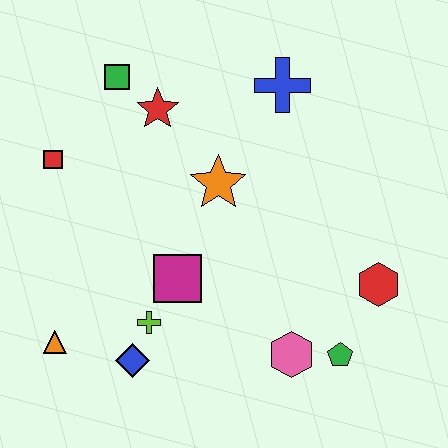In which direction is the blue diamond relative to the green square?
The blue diamond is below the green square.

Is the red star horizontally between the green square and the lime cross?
No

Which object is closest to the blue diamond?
The lime cross is closest to the blue diamond.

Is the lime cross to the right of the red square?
Yes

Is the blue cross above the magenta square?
Yes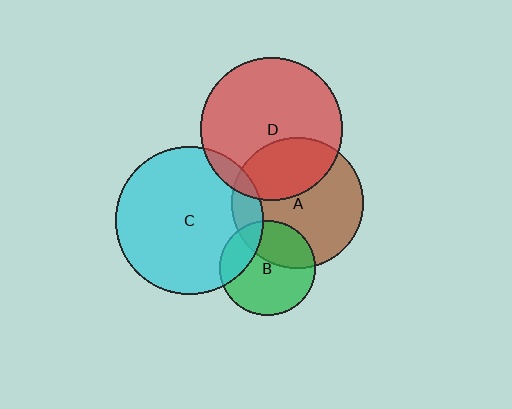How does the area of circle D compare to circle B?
Approximately 2.2 times.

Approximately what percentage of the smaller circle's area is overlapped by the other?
Approximately 35%.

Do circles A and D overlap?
Yes.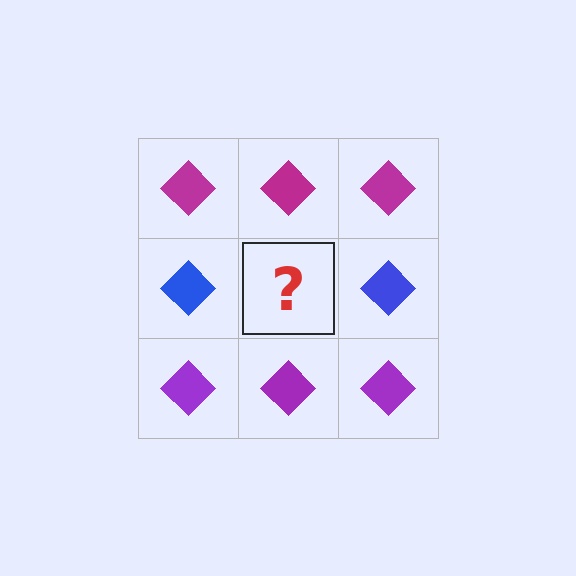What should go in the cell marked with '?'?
The missing cell should contain a blue diamond.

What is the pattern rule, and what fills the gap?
The rule is that each row has a consistent color. The gap should be filled with a blue diamond.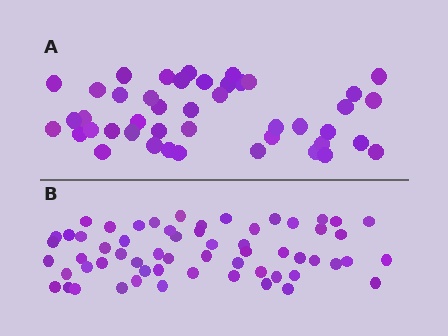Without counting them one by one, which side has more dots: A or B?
Region B (the bottom region) has more dots.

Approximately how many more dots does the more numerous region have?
Region B has approximately 15 more dots than region A.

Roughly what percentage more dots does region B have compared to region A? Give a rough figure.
About 35% more.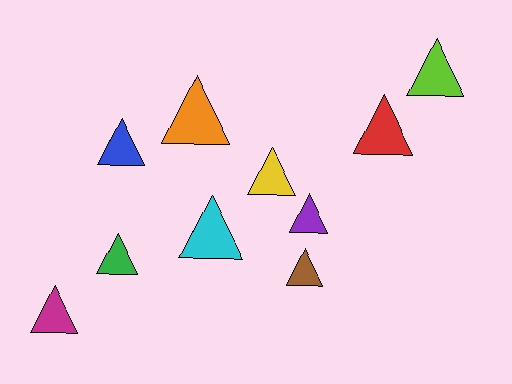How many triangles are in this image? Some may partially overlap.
There are 10 triangles.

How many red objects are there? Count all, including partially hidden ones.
There is 1 red object.